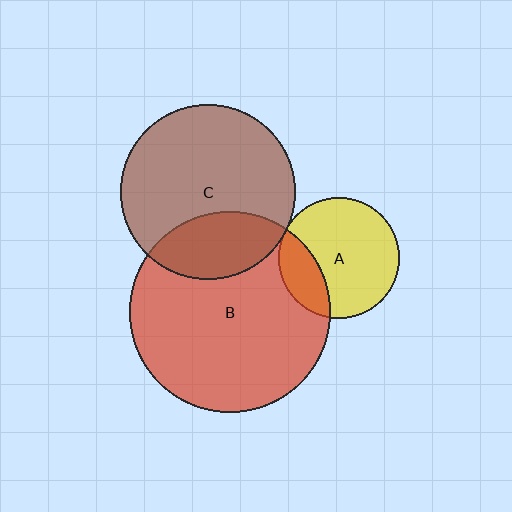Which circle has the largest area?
Circle B (red).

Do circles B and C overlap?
Yes.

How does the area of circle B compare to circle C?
Approximately 1.3 times.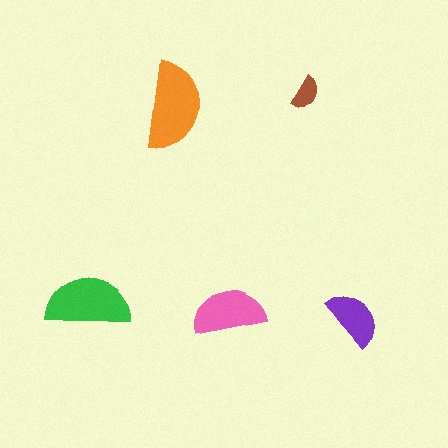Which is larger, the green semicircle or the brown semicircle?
The green one.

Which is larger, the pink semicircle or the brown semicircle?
The pink one.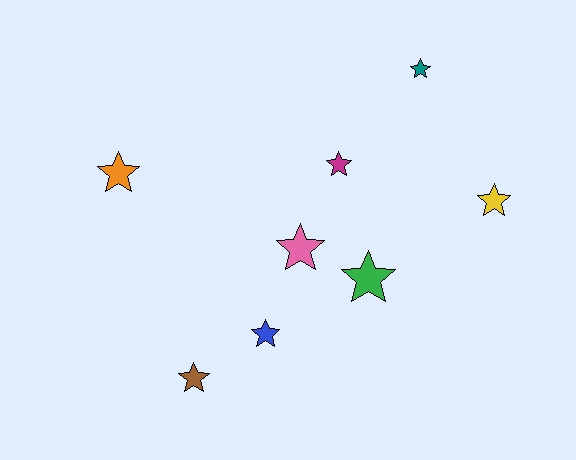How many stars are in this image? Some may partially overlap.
There are 8 stars.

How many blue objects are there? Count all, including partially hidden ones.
There is 1 blue object.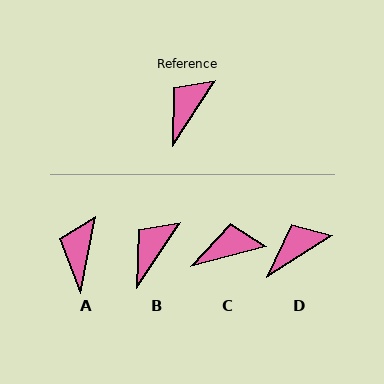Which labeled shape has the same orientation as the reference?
B.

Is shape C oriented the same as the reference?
No, it is off by about 41 degrees.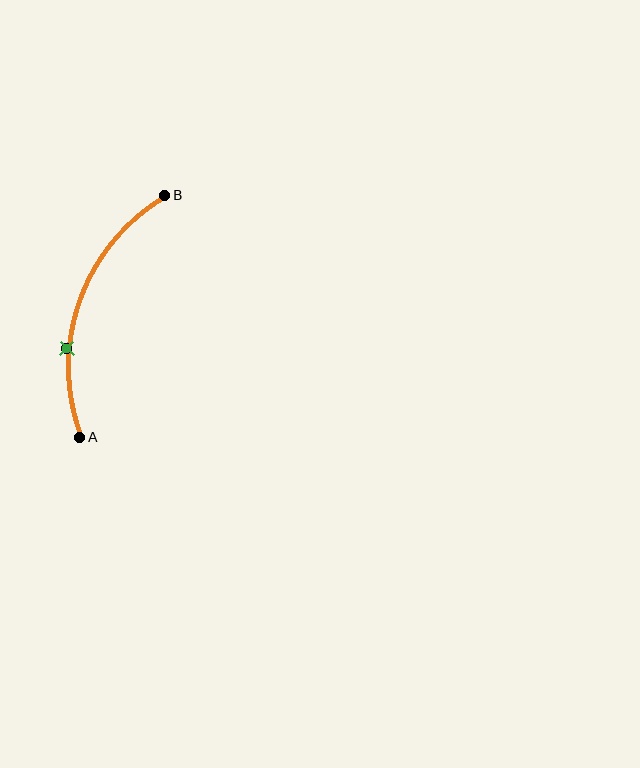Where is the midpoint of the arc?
The arc midpoint is the point on the curve farthest from the straight line joining A and B. It sits to the left of that line.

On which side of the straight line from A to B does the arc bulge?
The arc bulges to the left of the straight line connecting A and B.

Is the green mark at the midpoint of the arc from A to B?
No. The green mark lies on the arc but is closer to endpoint A. The arc midpoint would be at the point on the curve equidistant along the arc from both A and B.